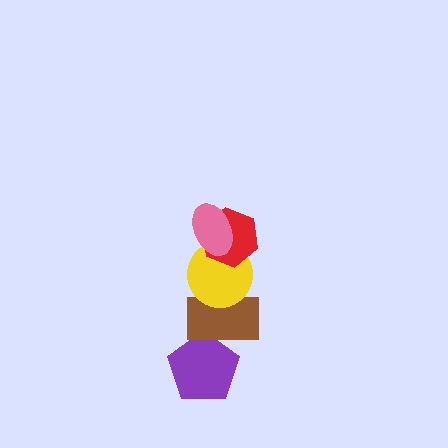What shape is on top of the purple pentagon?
The brown rectangle is on top of the purple pentagon.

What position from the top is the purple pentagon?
The purple pentagon is 5th from the top.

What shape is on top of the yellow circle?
The red hexagon is on top of the yellow circle.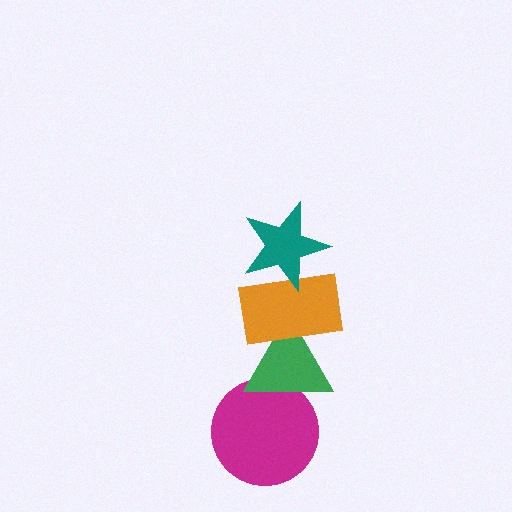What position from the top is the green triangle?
The green triangle is 3rd from the top.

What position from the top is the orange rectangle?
The orange rectangle is 2nd from the top.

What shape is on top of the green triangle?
The orange rectangle is on top of the green triangle.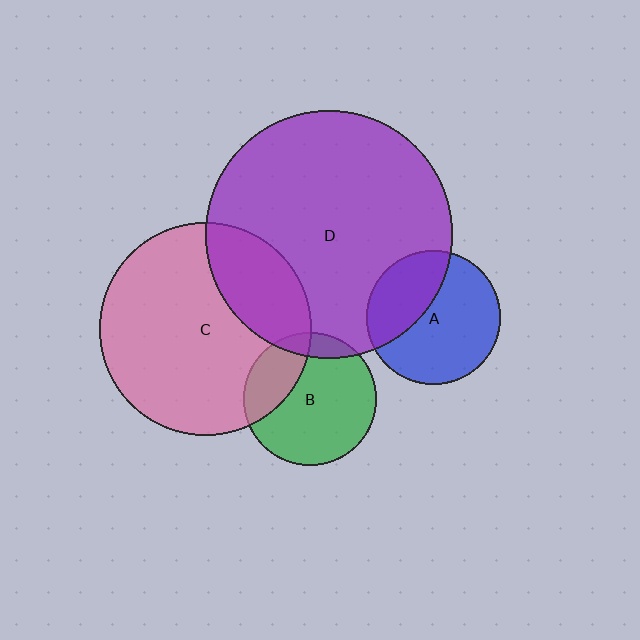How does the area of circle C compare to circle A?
Approximately 2.5 times.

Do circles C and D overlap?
Yes.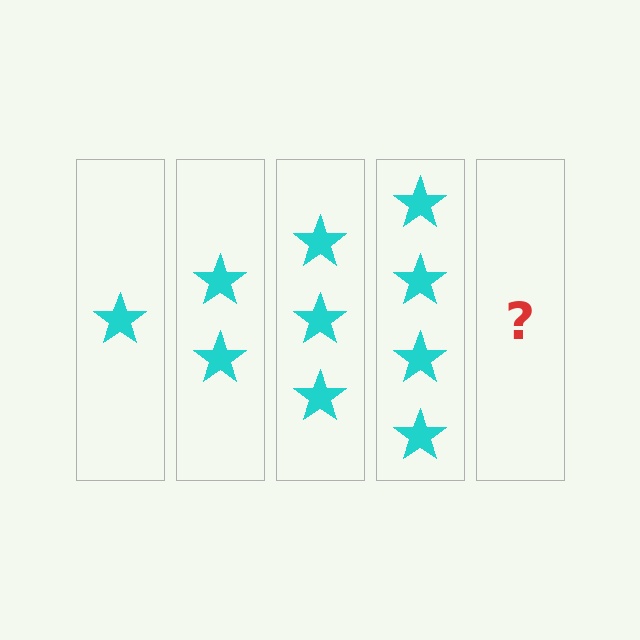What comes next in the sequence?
The next element should be 5 stars.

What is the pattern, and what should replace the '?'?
The pattern is that each step adds one more star. The '?' should be 5 stars.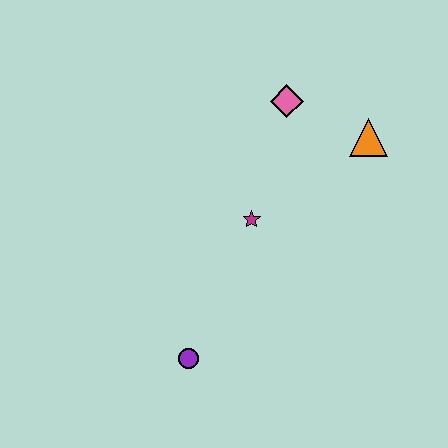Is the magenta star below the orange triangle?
Yes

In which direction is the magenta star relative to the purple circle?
The magenta star is above the purple circle.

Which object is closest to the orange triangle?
The pink diamond is closest to the orange triangle.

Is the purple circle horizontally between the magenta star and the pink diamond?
No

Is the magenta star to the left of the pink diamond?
Yes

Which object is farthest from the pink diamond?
The purple circle is farthest from the pink diamond.